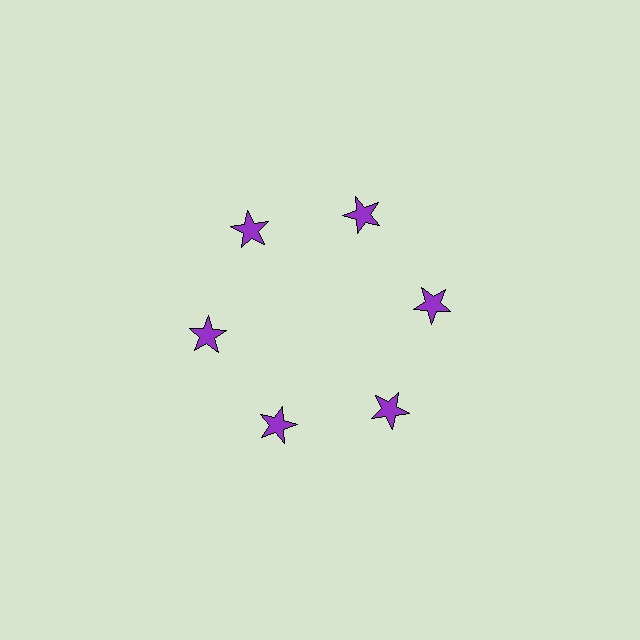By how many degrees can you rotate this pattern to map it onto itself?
The pattern maps onto itself every 60 degrees of rotation.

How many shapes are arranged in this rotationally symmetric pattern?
There are 6 shapes, arranged in 6 groups of 1.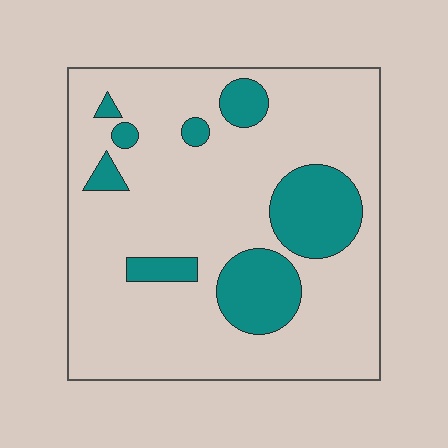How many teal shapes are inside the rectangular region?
8.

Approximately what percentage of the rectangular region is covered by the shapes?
Approximately 20%.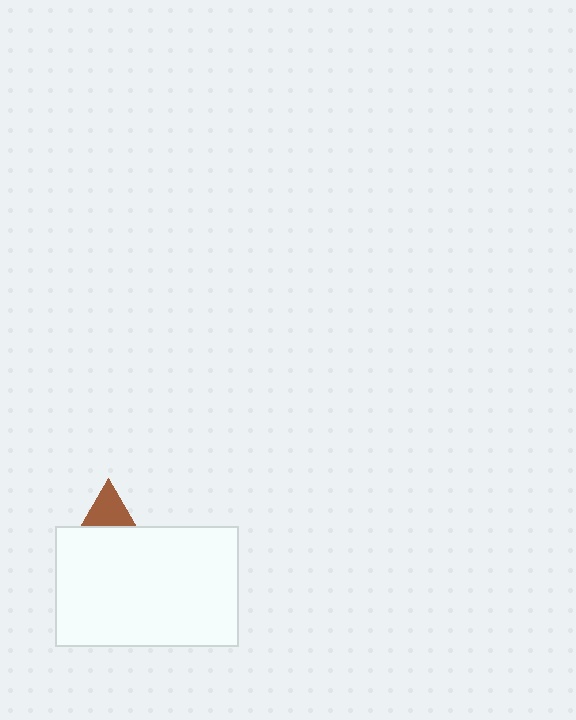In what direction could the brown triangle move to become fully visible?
The brown triangle could move up. That would shift it out from behind the white rectangle entirely.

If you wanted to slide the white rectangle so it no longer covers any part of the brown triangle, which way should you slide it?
Slide it down — that is the most direct way to separate the two shapes.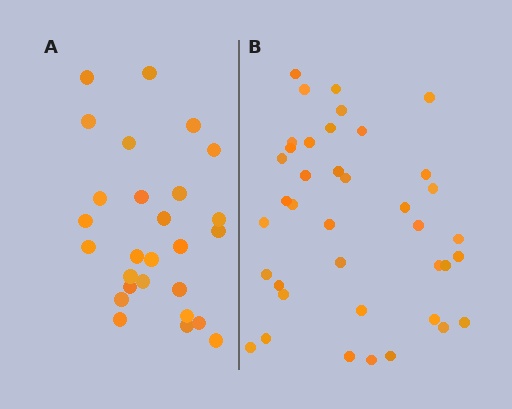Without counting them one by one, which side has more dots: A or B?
Region B (the right region) has more dots.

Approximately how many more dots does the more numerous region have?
Region B has roughly 12 or so more dots than region A.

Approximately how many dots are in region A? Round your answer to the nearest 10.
About 30 dots. (The exact count is 27, which rounds to 30.)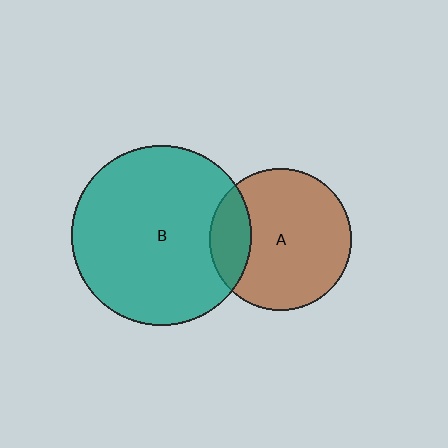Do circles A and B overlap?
Yes.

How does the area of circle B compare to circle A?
Approximately 1.6 times.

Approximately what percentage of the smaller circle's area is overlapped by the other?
Approximately 20%.